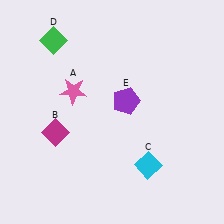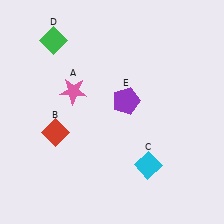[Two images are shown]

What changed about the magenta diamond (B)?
In Image 1, B is magenta. In Image 2, it changed to red.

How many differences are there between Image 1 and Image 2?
There is 1 difference between the two images.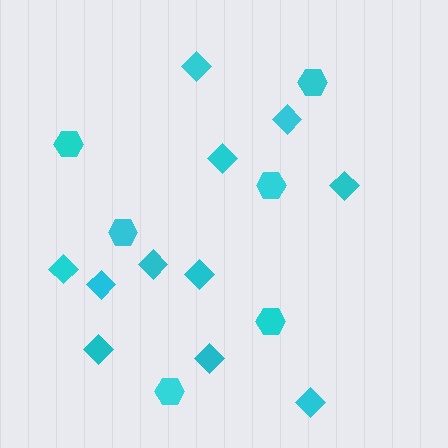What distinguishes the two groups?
There are 2 groups: one group of diamonds (11) and one group of hexagons (6).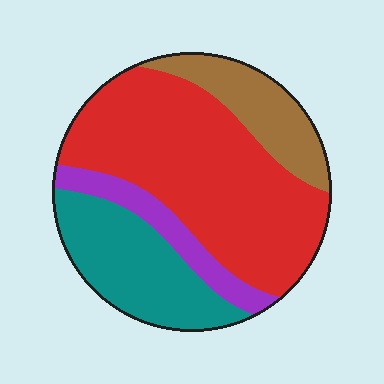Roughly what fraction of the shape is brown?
Brown covers about 15% of the shape.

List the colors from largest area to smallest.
From largest to smallest: red, teal, brown, purple.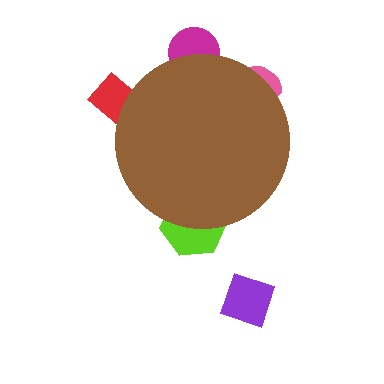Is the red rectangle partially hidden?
Yes, the red rectangle is partially hidden behind the brown circle.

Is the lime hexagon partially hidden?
Yes, the lime hexagon is partially hidden behind the brown circle.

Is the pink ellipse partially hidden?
Yes, the pink ellipse is partially hidden behind the brown circle.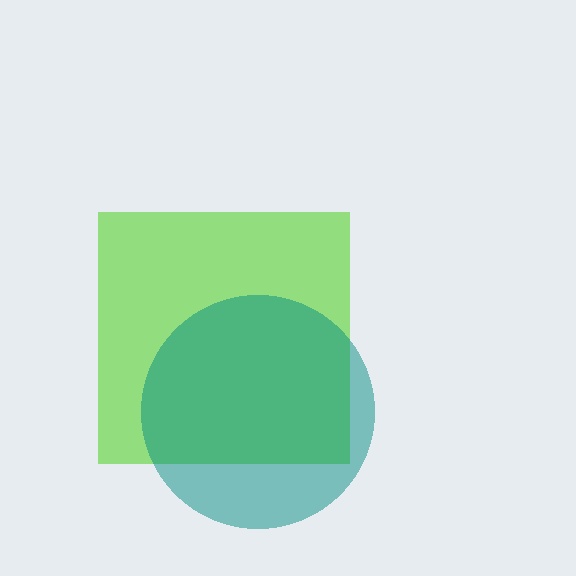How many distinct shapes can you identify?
There are 2 distinct shapes: a lime square, a teal circle.